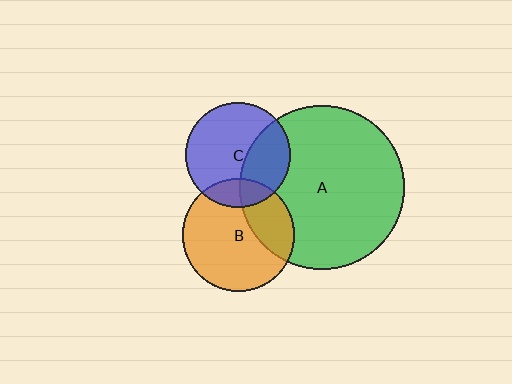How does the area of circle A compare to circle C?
Approximately 2.5 times.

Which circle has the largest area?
Circle A (green).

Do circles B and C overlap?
Yes.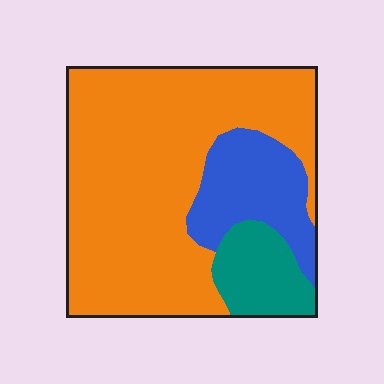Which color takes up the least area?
Teal, at roughly 10%.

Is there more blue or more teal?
Blue.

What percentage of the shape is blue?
Blue covers roughly 20% of the shape.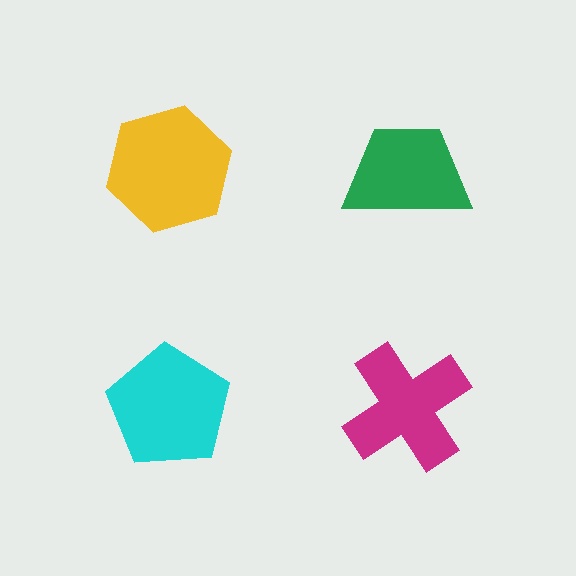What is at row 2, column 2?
A magenta cross.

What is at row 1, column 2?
A green trapezoid.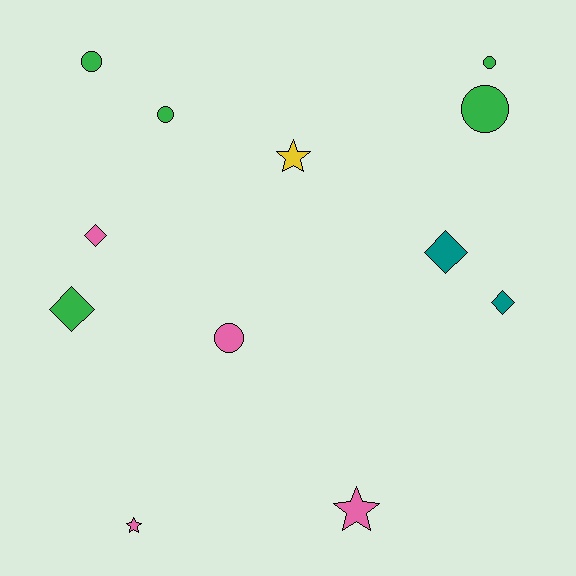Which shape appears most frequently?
Circle, with 5 objects.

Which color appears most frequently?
Green, with 5 objects.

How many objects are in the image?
There are 12 objects.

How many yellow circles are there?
There are no yellow circles.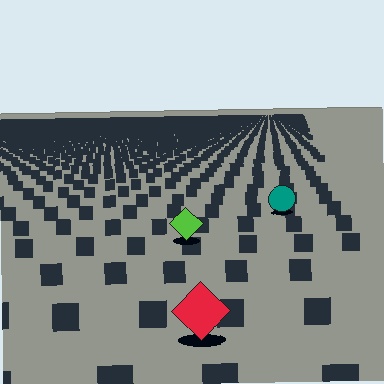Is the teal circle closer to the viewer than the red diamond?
No. The red diamond is closer — you can tell from the texture gradient: the ground texture is coarser near it.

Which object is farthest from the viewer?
The teal circle is farthest from the viewer. It appears smaller and the ground texture around it is denser.